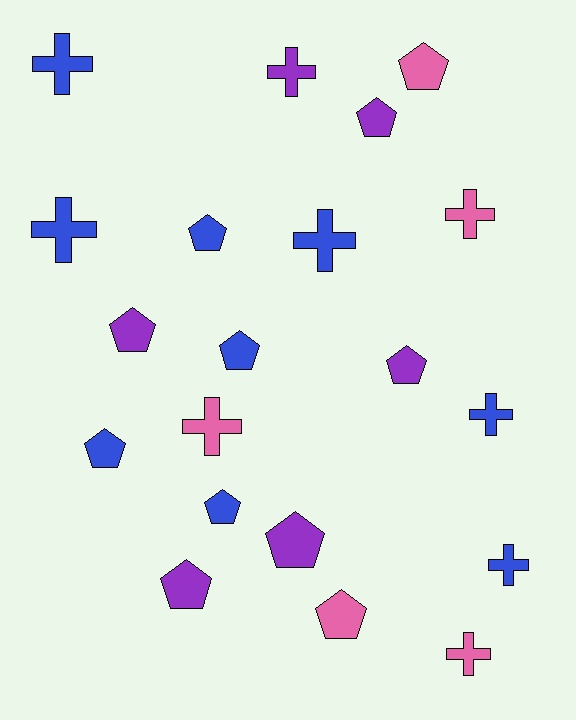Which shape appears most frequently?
Pentagon, with 11 objects.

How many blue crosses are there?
There are 5 blue crosses.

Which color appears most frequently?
Blue, with 9 objects.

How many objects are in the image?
There are 20 objects.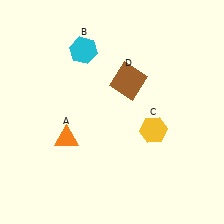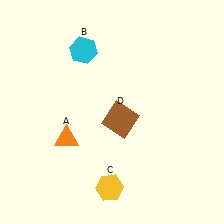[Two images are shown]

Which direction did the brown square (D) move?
The brown square (D) moved down.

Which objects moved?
The objects that moved are: the yellow hexagon (C), the brown square (D).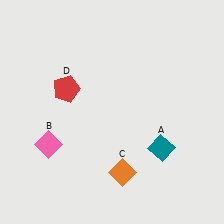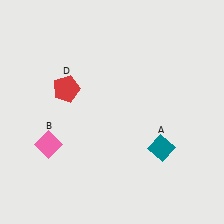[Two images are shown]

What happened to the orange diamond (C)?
The orange diamond (C) was removed in Image 2. It was in the bottom-right area of Image 1.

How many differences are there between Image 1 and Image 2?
There is 1 difference between the two images.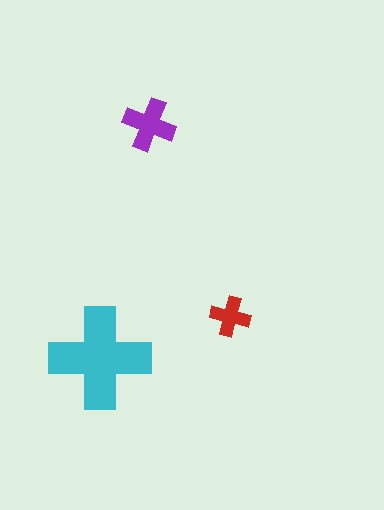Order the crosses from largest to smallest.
the cyan one, the purple one, the red one.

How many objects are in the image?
There are 3 objects in the image.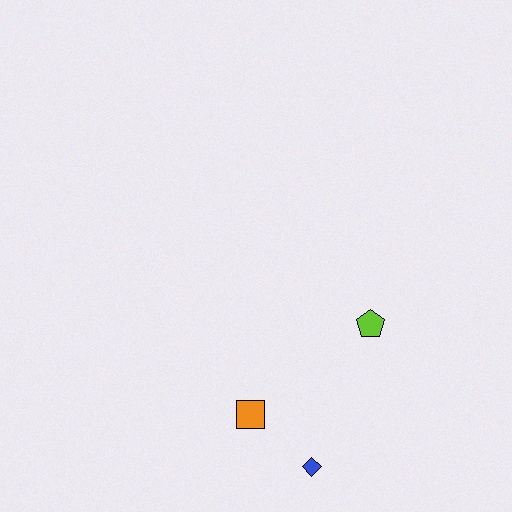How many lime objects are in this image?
There is 1 lime object.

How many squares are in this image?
There is 1 square.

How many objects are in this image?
There are 3 objects.